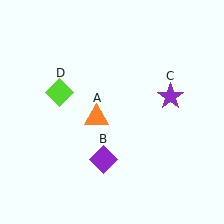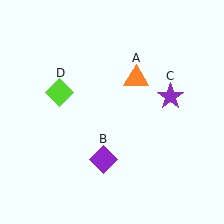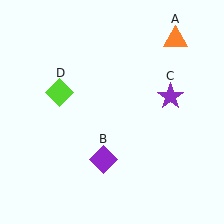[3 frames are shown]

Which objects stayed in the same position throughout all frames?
Purple diamond (object B) and purple star (object C) and lime diamond (object D) remained stationary.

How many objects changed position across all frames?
1 object changed position: orange triangle (object A).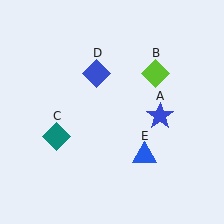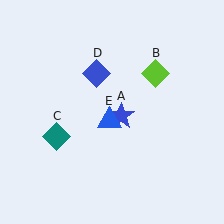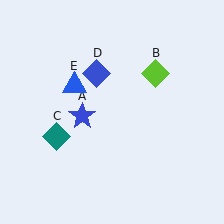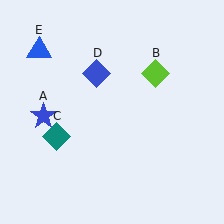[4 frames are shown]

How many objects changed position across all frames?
2 objects changed position: blue star (object A), blue triangle (object E).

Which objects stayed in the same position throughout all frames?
Lime diamond (object B) and teal diamond (object C) and blue diamond (object D) remained stationary.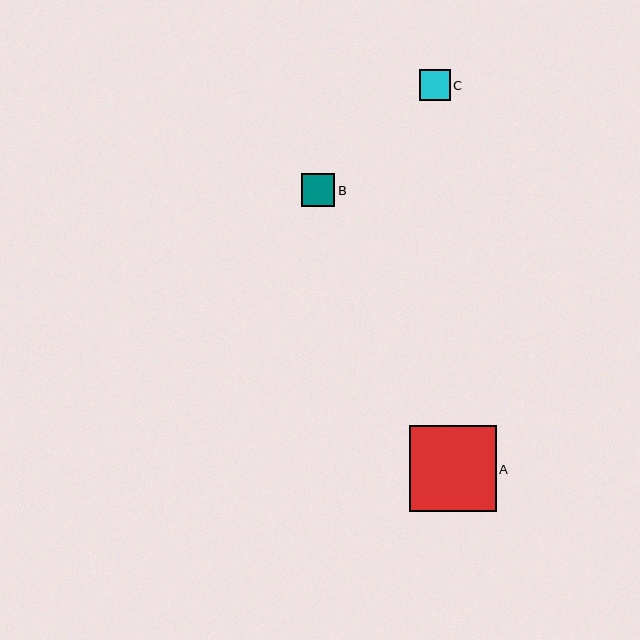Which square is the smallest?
Square C is the smallest with a size of approximately 31 pixels.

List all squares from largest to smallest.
From largest to smallest: A, B, C.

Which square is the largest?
Square A is the largest with a size of approximately 86 pixels.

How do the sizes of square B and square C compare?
Square B and square C are approximately the same size.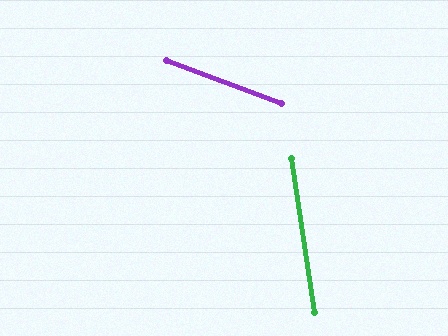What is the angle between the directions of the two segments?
Approximately 61 degrees.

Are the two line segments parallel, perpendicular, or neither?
Neither parallel nor perpendicular — they differ by about 61°.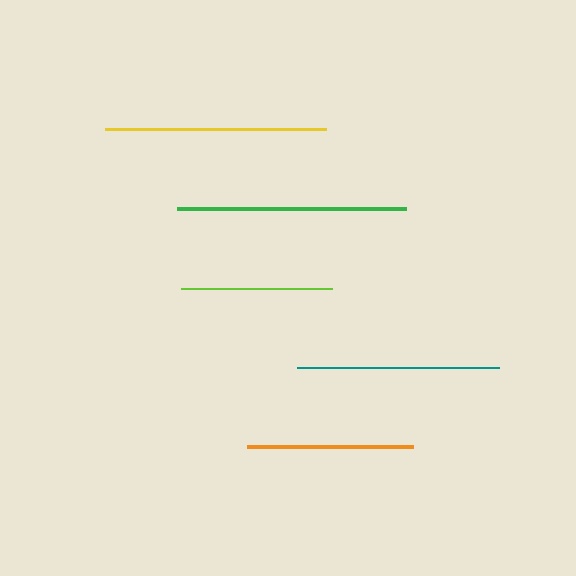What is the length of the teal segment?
The teal segment is approximately 202 pixels long.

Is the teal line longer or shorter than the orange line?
The teal line is longer than the orange line.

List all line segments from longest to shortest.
From longest to shortest: green, yellow, teal, orange, lime.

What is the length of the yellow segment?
The yellow segment is approximately 220 pixels long.